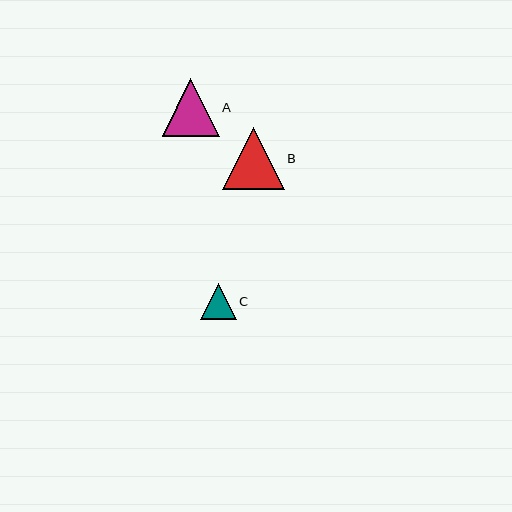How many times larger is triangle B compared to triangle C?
Triangle B is approximately 1.7 times the size of triangle C.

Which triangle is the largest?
Triangle B is the largest with a size of approximately 62 pixels.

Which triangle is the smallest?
Triangle C is the smallest with a size of approximately 36 pixels.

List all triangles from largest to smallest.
From largest to smallest: B, A, C.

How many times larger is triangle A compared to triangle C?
Triangle A is approximately 1.6 times the size of triangle C.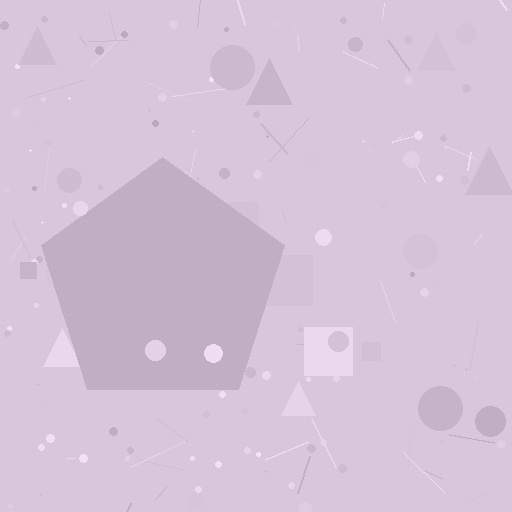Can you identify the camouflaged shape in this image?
The camouflaged shape is a pentagon.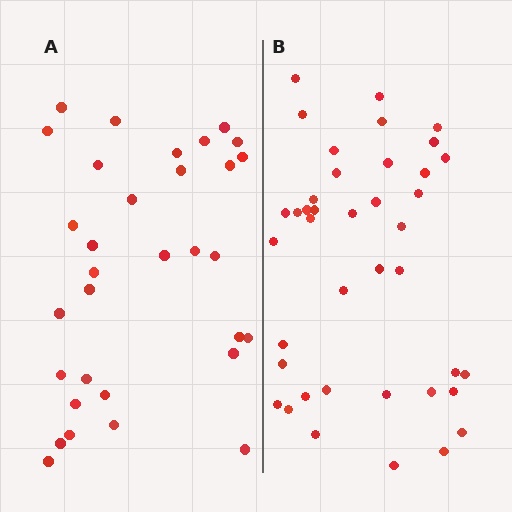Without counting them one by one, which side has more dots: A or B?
Region B (the right region) has more dots.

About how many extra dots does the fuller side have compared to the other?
Region B has roughly 8 or so more dots than region A.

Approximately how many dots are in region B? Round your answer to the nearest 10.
About 40 dots.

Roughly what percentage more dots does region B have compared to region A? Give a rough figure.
About 25% more.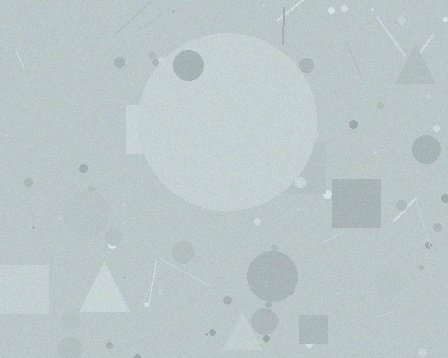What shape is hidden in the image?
A circle is hidden in the image.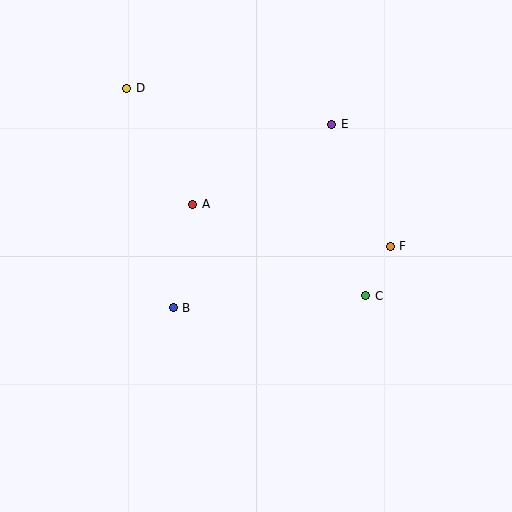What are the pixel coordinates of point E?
Point E is at (332, 124).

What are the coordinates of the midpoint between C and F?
The midpoint between C and F is at (378, 271).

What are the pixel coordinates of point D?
Point D is at (127, 88).